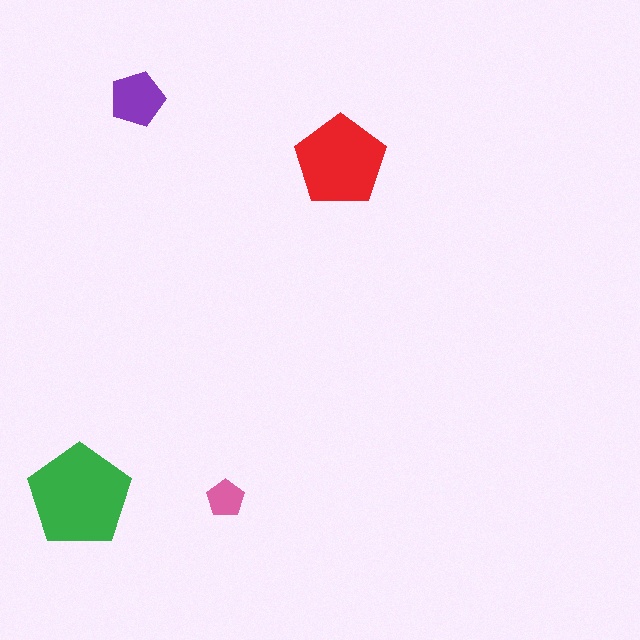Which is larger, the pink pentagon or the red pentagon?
The red one.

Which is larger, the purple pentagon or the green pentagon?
The green one.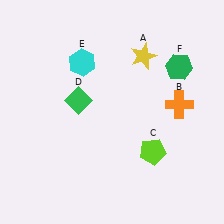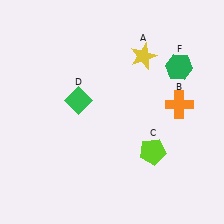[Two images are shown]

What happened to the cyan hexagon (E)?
The cyan hexagon (E) was removed in Image 2. It was in the top-left area of Image 1.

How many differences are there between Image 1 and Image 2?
There is 1 difference between the two images.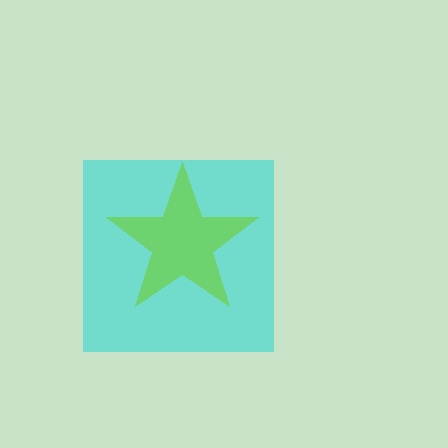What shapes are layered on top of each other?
The layered shapes are: a cyan square, a lime star.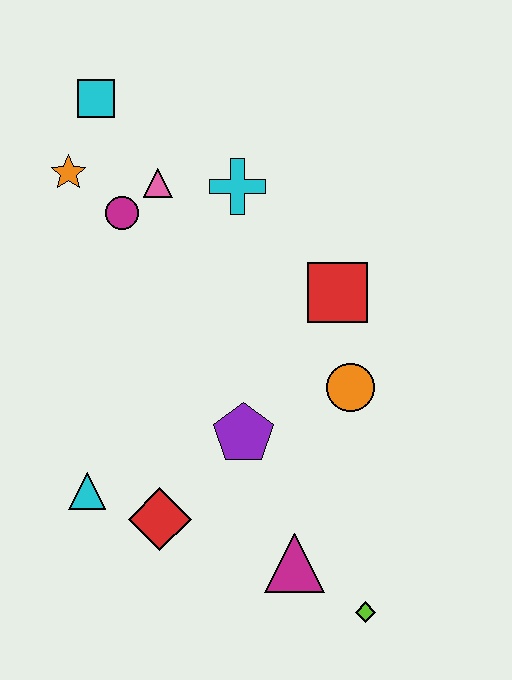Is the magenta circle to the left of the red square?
Yes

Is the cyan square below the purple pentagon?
No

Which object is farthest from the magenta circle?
The lime diamond is farthest from the magenta circle.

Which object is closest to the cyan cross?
The pink triangle is closest to the cyan cross.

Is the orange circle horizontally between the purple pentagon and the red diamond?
No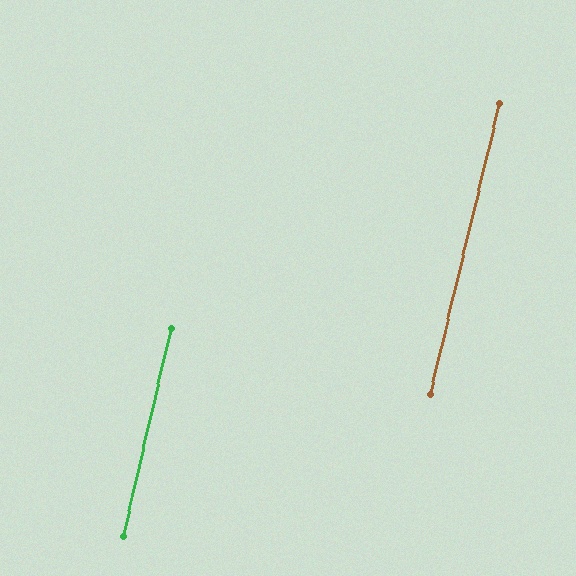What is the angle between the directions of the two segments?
Approximately 1 degree.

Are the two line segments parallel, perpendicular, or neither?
Parallel — their directions differ by only 0.7°.